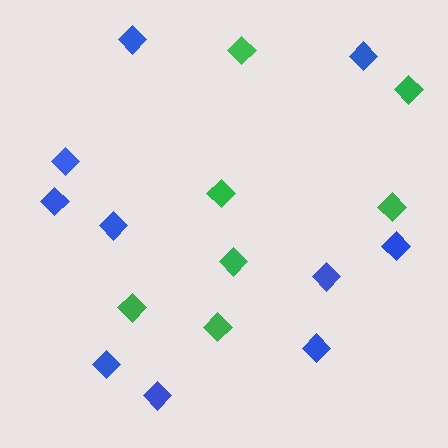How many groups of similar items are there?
There are 2 groups: one group of green diamonds (7) and one group of blue diamonds (10).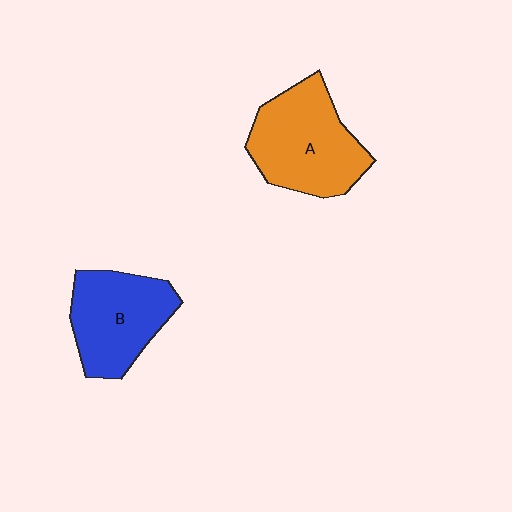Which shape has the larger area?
Shape A (orange).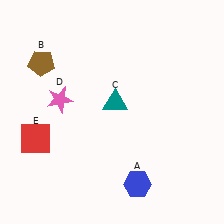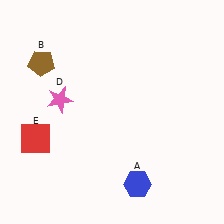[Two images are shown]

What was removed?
The teal triangle (C) was removed in Image 2.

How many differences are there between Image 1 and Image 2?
There is 1 difference between the two images.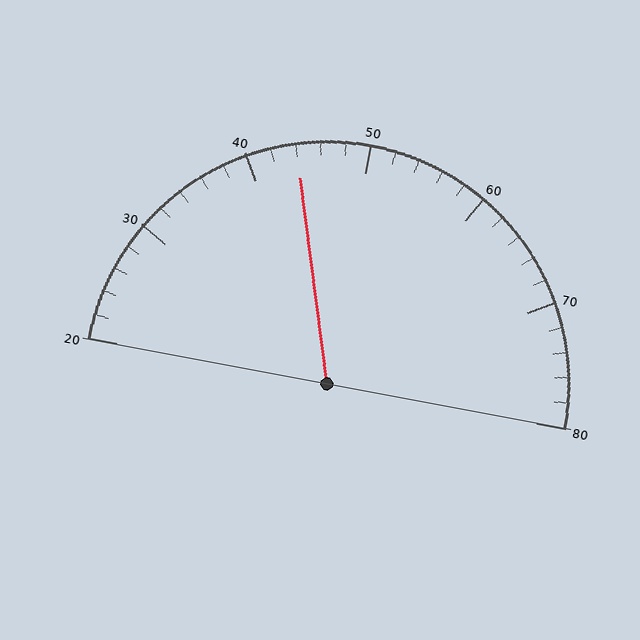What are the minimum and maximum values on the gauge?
The gauge ranges from 20 to 80.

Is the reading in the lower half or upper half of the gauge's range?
The reading is in the lower half of the range (20 to 80).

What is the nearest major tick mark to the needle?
The nearest major tick mark is 40.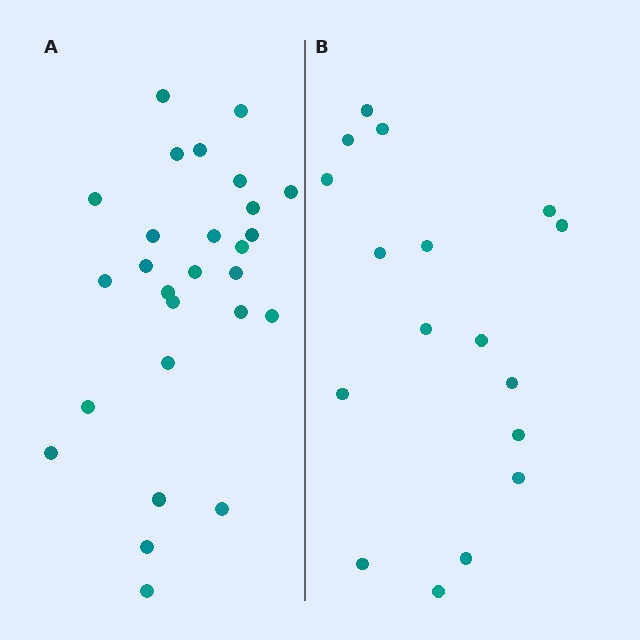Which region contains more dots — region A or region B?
Region A (the left region) has more dots.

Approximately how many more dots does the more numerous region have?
Region A has roughly 10 or so more dots than region B.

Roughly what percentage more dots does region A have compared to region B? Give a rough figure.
About 60% more.